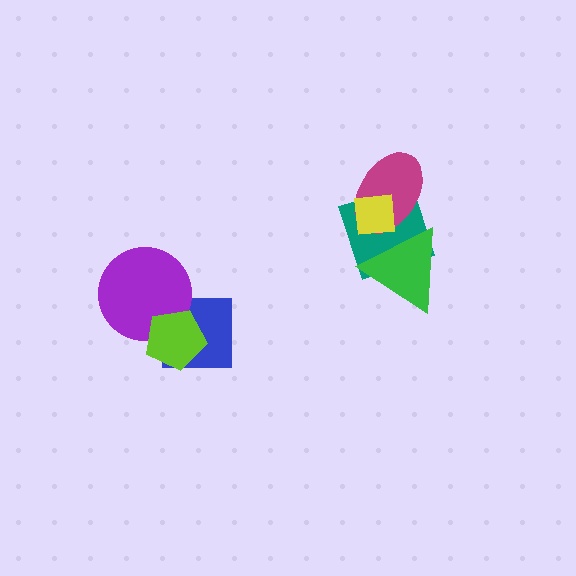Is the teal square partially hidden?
Yes, it is partially covered by another shape.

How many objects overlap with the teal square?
3 objects overlap with the teal square.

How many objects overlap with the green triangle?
3 objects overlap with the green triangle.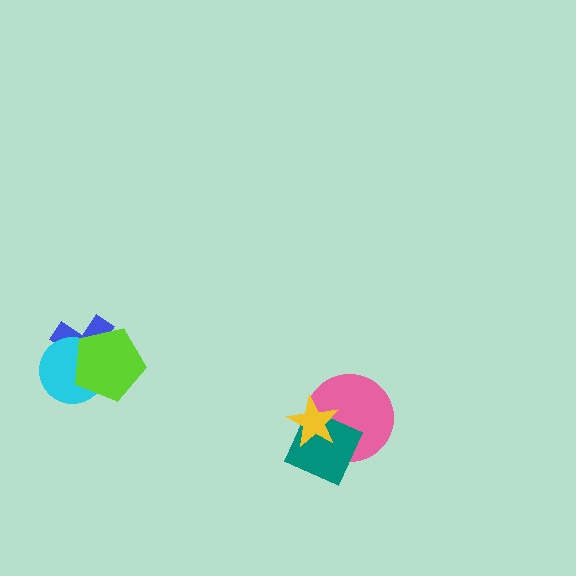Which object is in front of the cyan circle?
The lime pentagon is in front of the cyan circle.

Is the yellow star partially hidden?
No, no other shape covers it.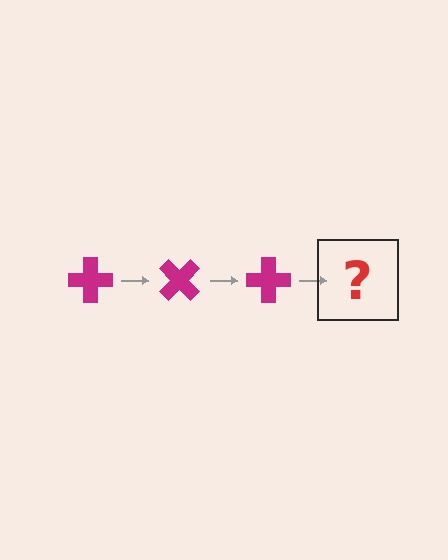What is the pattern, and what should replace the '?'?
The pattern is that the cross rotates 45 degrees each step. The '?' should be a magenta cross rotated 135 degrees.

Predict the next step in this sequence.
The next step is a magenta cross rotated 135 degrees.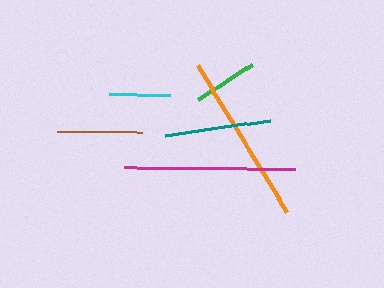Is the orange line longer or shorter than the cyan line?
The orange line is longer than the cyan line.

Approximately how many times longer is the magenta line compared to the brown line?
The magenta line is approximately 2.0 times the length of the brown line.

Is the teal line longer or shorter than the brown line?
The teal line is longer than the brown line.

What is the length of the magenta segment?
The magenta segment is approximately 171 pixels long.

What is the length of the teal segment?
The teal segment is approximately 106 pixels long.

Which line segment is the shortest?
The cyan line is the shortest at approximately 61 pixels.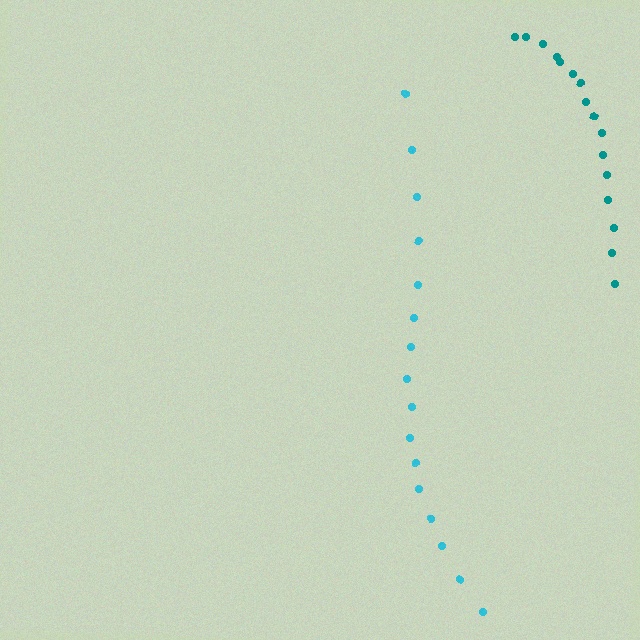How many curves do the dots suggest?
There are 2 distinct paths.